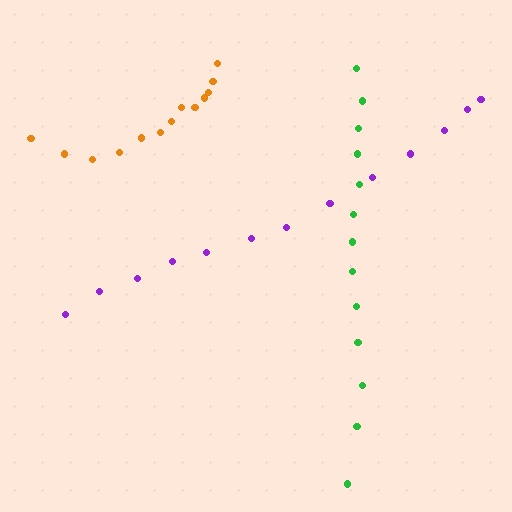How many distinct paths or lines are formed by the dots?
There are 3 distinct paths.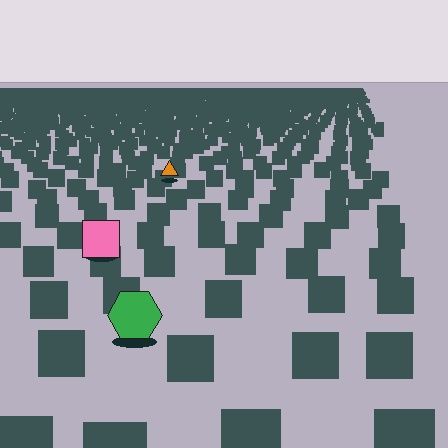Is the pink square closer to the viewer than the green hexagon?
No. The green hexagon is closer — you can tell from the texture gradient: the ground texture is coarser near it.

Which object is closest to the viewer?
The green hexagon is closest. The texture marks near it are larger and more spread out.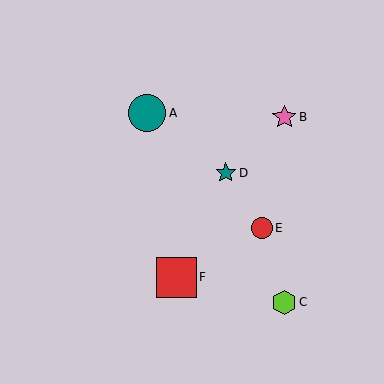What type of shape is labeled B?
Shape B is a pink star.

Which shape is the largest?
The red square (labeled F) is the largest.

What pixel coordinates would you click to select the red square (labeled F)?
Click at (176, 277) to select the red square F.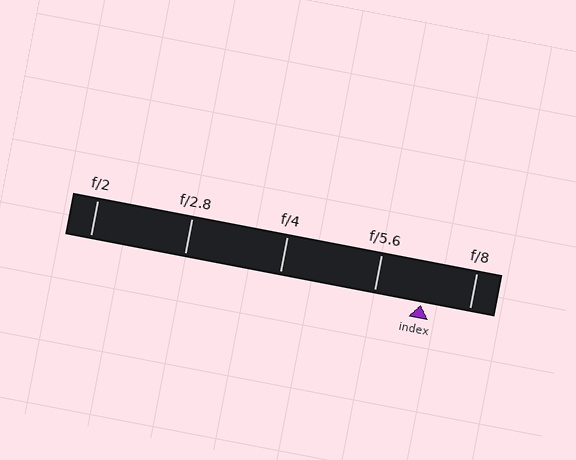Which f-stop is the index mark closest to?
The index mark is closest to f/5.6.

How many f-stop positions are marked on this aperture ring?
There are 5 f-stop positions marked.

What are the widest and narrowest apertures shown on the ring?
The widest aperture shown is f/2 and the narrowest is f/8.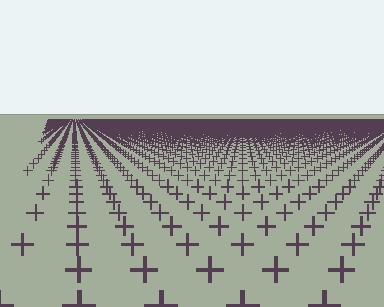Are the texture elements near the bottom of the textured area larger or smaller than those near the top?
Larger. Near the bottom, elements are closer to the viewer and appear at a bigger on-screen size.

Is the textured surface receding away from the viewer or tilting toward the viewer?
The surface is receding away from the viewer. Texture elements get smaller and denser toward the top.